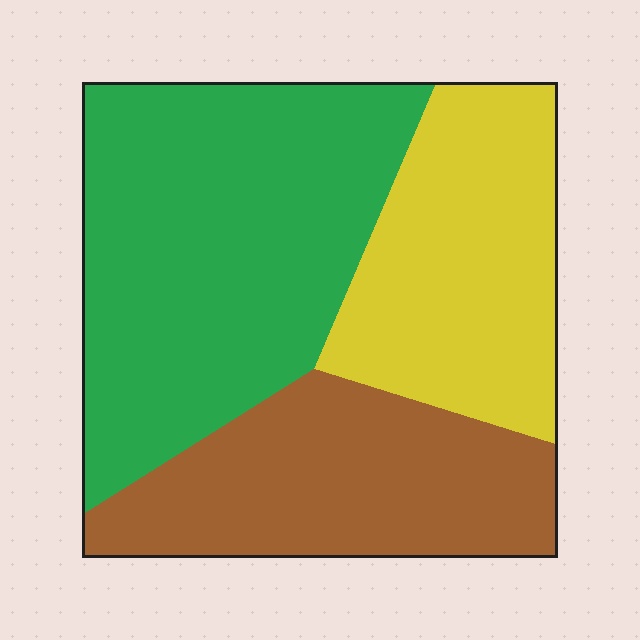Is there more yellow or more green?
Green.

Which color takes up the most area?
Green, at roughly 45%.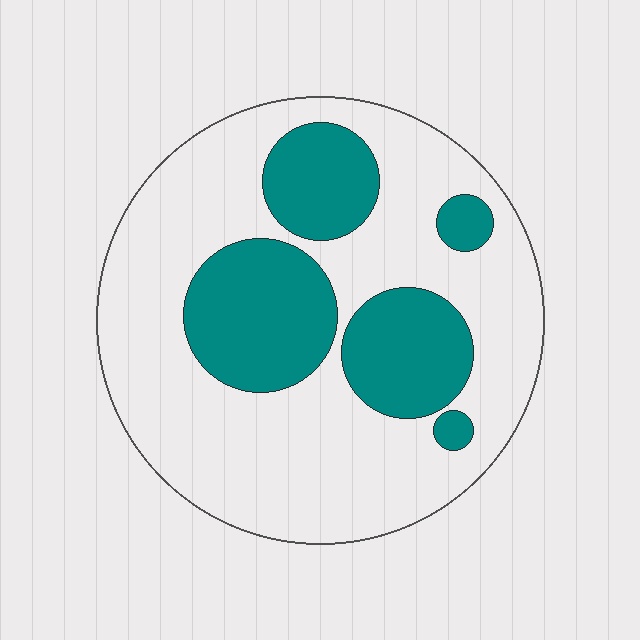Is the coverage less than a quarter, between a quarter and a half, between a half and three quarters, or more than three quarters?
Between a quarter and a half.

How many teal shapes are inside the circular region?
5.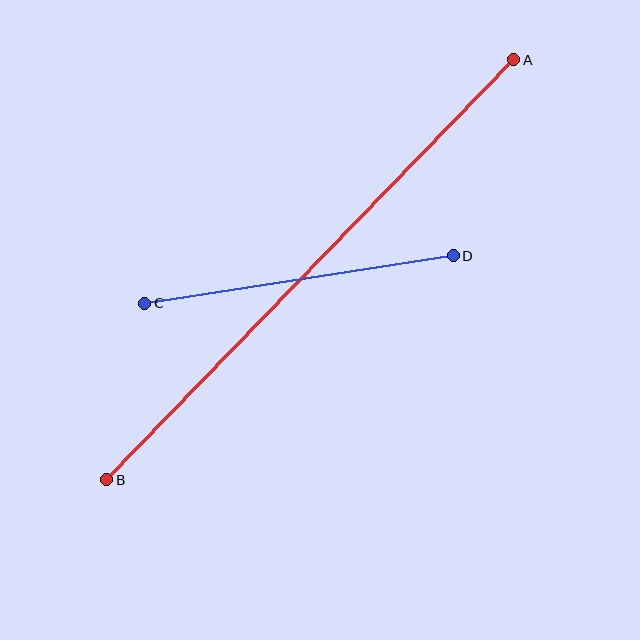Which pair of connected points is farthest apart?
Points A and B are farthest apart.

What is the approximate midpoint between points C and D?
The midpoint is at approximately (299, 279) pixels.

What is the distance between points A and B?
The distance is approximately 585 pixels.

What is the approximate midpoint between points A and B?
The midpoint is at approximately (310, 270) pixels.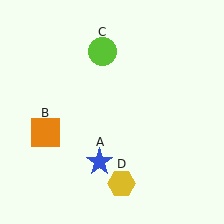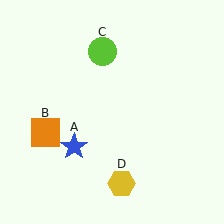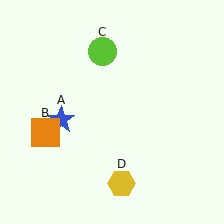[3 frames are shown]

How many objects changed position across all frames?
1 object changed position: blue star (object A).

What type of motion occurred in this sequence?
The blue star (object A) rotated clockwise around the center of the scene.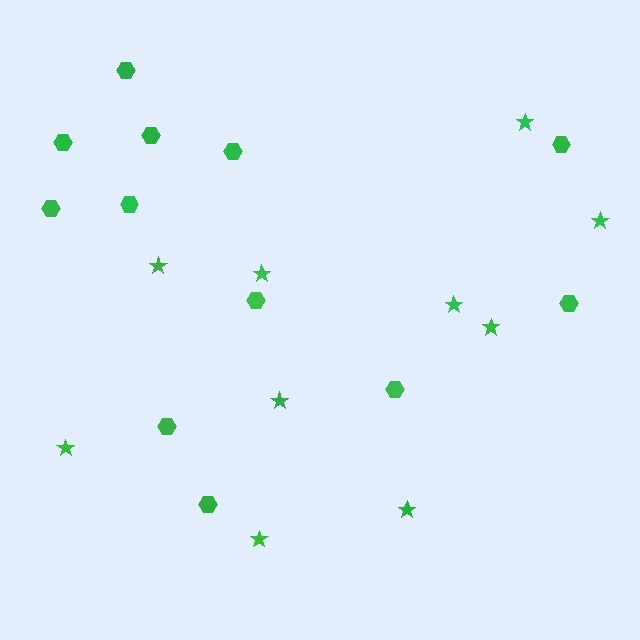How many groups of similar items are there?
There are 2 groups: one group of hexagons (12) and one group of stars (10).